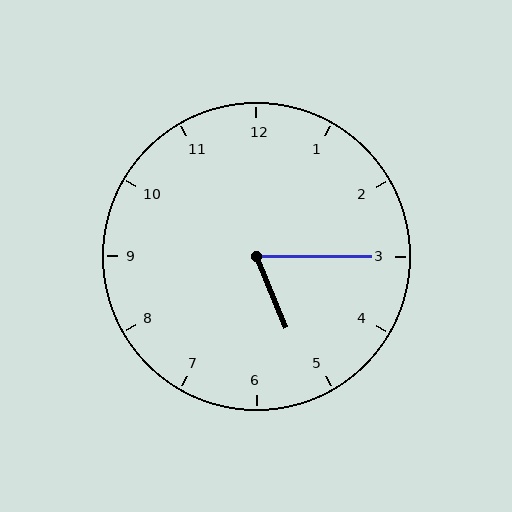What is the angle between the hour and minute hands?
Approximately 68 degrees.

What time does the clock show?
5:15.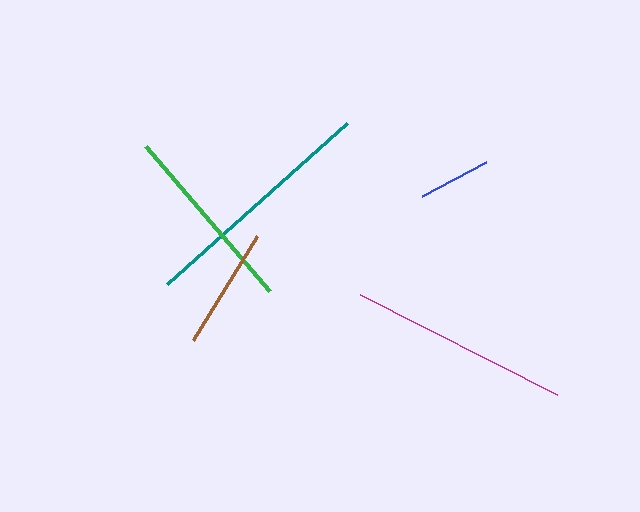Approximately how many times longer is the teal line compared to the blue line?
The teal line is approximately 3.3 times the length of the blue line.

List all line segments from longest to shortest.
From longest to shortest: teal, magenta, green, brown, blue.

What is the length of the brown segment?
The brown segment is approximately 122 pixels long.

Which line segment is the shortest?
The blue line is the shortest at approximately 73 pixels.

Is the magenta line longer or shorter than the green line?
The magenta line is longer than the green line.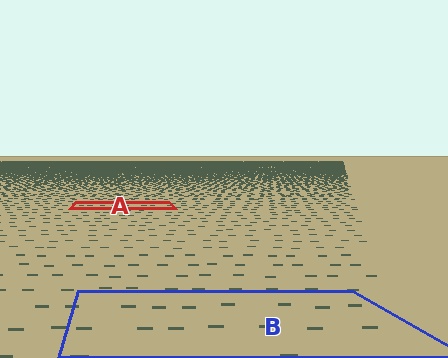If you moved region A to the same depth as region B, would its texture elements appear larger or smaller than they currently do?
They would appear larger. At a closer depth, the same texture elements are projected at a bigger on-screen size.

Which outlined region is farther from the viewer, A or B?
Region A is farther from the viewer — the texture elements inside it appear smaller and more densely packed.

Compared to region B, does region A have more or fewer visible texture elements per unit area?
Region A has more texture elements per unit area — they are packed more densely because it is farther away.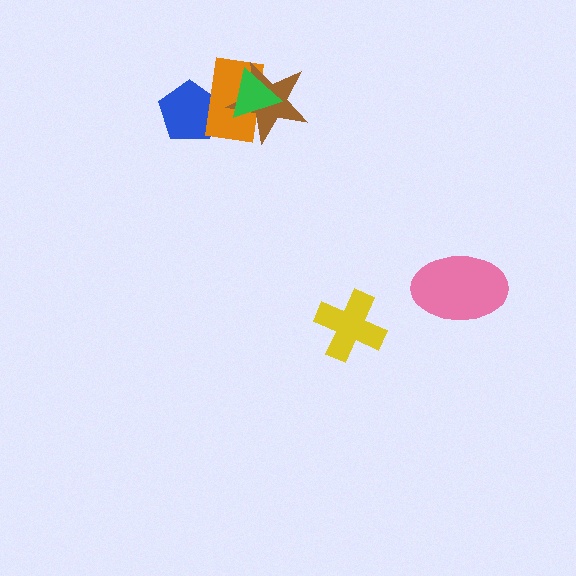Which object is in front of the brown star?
The green triangle is in front of the brown star.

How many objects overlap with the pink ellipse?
0 objects overlap with the pink ellipse.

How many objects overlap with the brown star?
2 objects overlap with the brown star.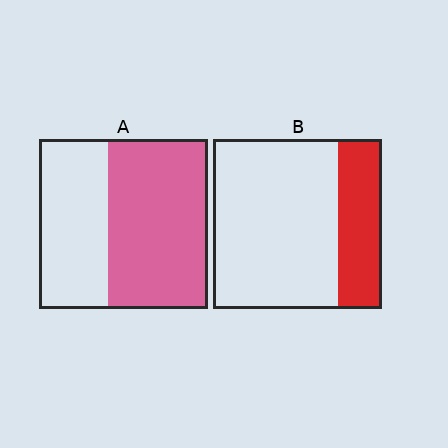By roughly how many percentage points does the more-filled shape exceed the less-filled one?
By roughly 35 percentage points (A over B).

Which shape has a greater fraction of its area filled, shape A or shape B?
Shape A.